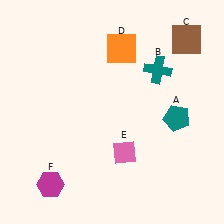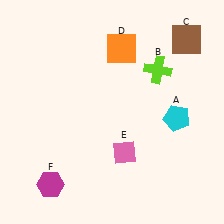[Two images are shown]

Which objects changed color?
A changed from teal to cyan. B changed from teal to lime.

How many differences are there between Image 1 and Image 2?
There are 2 differences between the two images.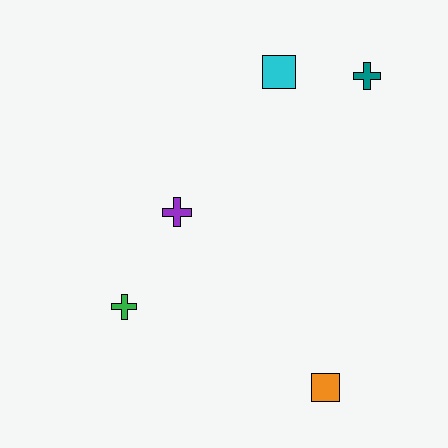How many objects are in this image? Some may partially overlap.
There are 5 objects.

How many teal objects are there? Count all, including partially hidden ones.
There is 1 teal object.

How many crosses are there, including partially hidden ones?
There are 3 crosses.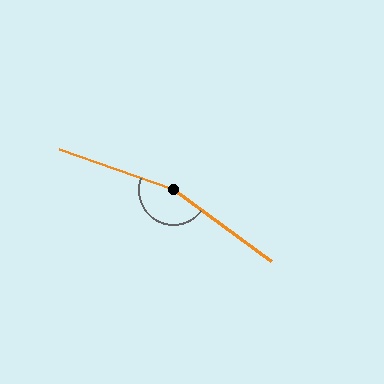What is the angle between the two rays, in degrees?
Approximately 163 degrees.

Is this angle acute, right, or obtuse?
It is obtuse.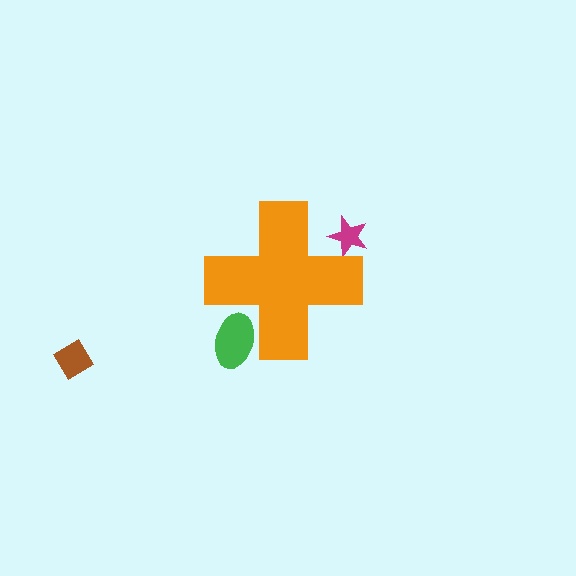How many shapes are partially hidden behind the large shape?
2 shapes are partially hidden.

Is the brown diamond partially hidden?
No, the brown diamond is fully visible.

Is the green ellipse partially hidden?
Yes, the green ellipse is partially hidden behind the orange cross.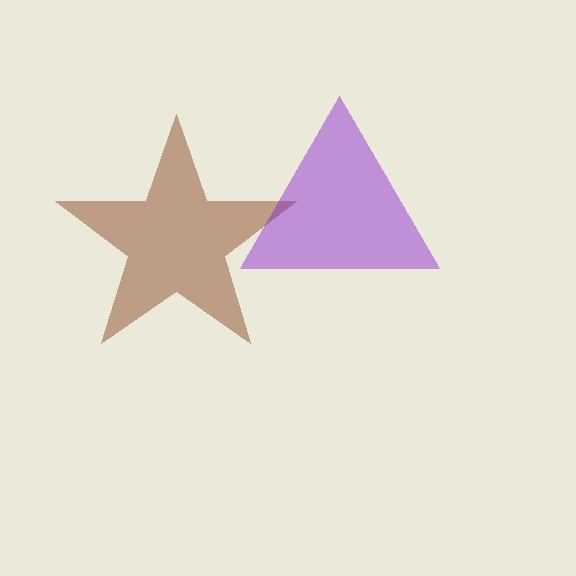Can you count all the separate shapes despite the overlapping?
Yes, there are 2 separate shapes.